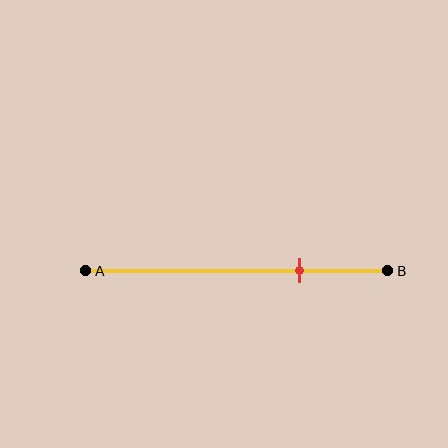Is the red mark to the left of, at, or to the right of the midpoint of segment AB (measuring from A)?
The red mark is to the right of the midpoint of segment AB.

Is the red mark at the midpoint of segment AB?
No, the mark is at about 70% from A, not at the 50% midpoint.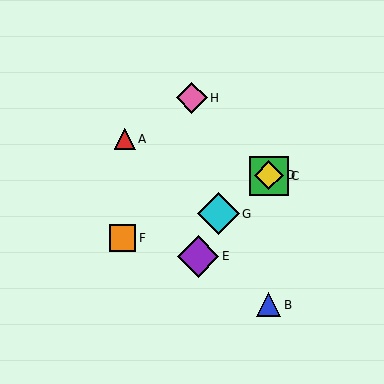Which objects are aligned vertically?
Objects B, C, D are aligned vertically.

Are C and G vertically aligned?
No, C is at x≈269 and G is at x≈219.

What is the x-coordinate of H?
Object H is at x≈192.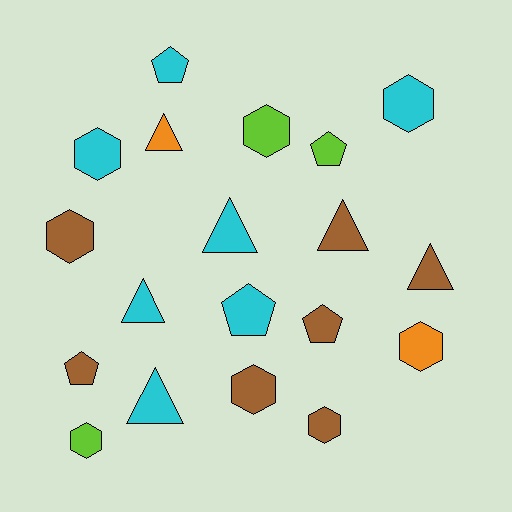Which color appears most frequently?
Brown, with 7 objects.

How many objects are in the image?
There are 19 objects.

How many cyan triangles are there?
There are 3 cyan triangles.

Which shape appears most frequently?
Hexagon, with 8 objects.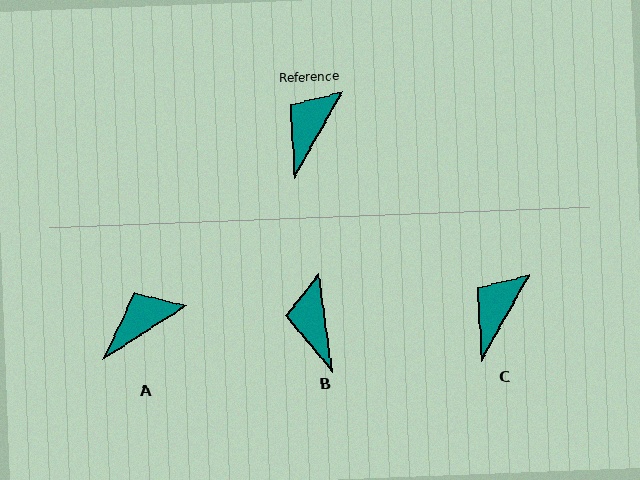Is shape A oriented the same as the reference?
No, it is off by about 28 degrees.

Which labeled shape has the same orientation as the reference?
C.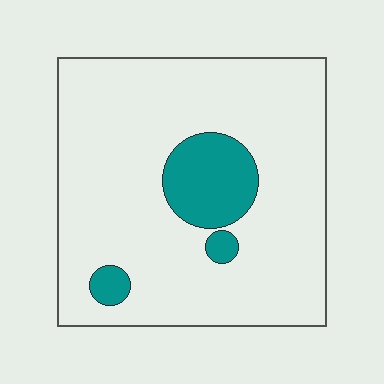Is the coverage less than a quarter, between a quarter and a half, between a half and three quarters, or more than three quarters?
Less than a quarter.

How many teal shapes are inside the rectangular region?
3.